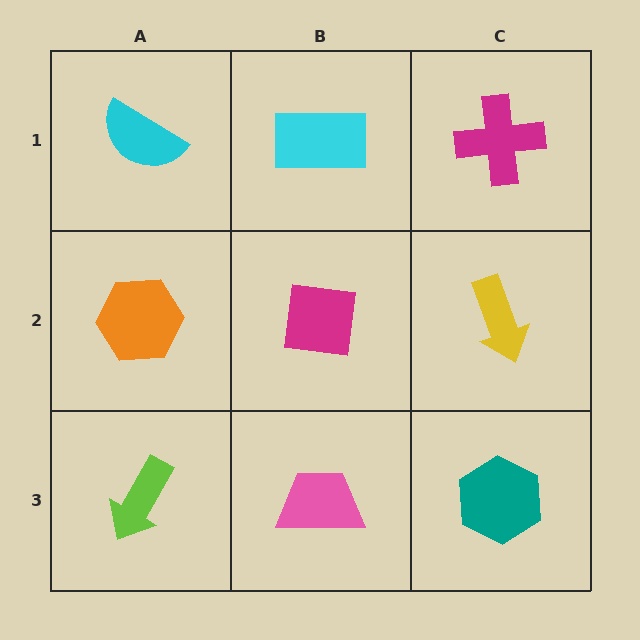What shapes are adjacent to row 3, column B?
A magenta square (row 2, column B), a lime arrow (row 3, column A), a teal hexagon (row 3, column C).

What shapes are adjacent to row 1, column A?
An orange hexagon (row 2, column A), a cyan rectangle (row 1, column B).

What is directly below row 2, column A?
A lime arrow.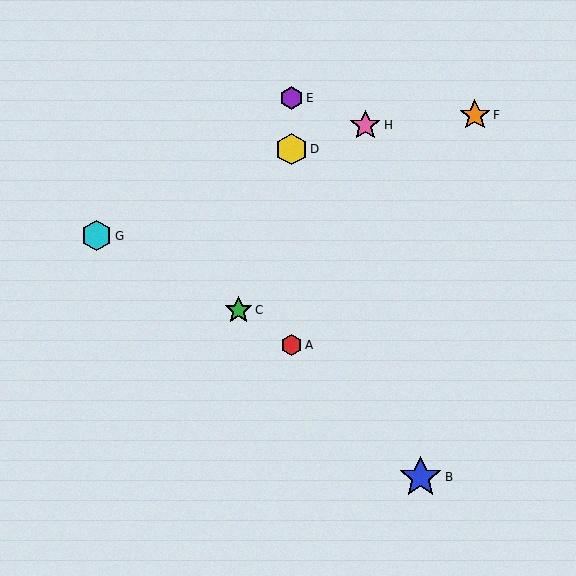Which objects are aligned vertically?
Objects A, D, E are aligned vertically.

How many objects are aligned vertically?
3 objects (A, D, E) are aligned vertically.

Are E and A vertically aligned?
Yes, both are at x≈292.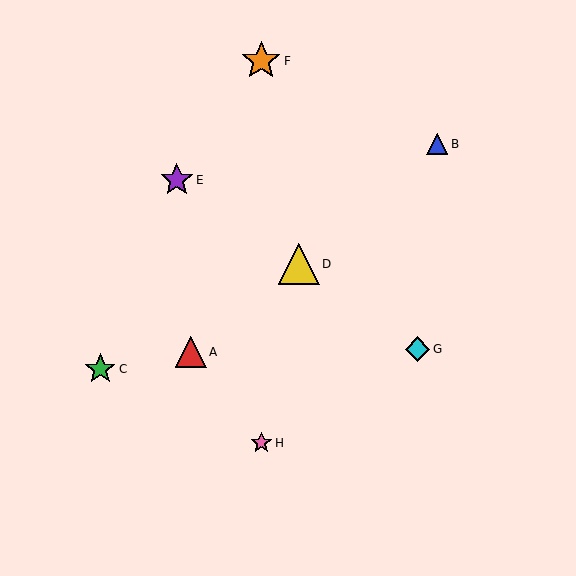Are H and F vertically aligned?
Yes, both are at x≈261.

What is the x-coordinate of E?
Object E is at x≈177.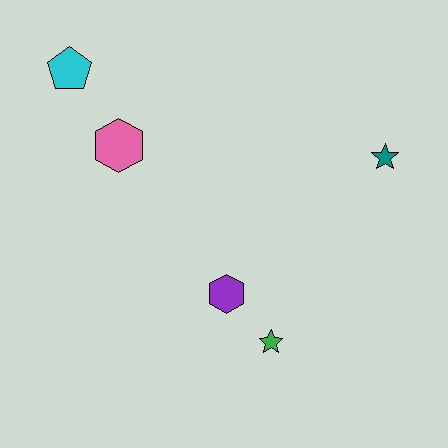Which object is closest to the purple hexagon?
The green star is closest to the purple hexagon.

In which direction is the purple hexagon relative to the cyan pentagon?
The purple hexagon is below the cyan pentagon.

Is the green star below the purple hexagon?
Yes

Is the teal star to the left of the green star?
No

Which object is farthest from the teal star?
The cyan pentagon is farthest from the teal star.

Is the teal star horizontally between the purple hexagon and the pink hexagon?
No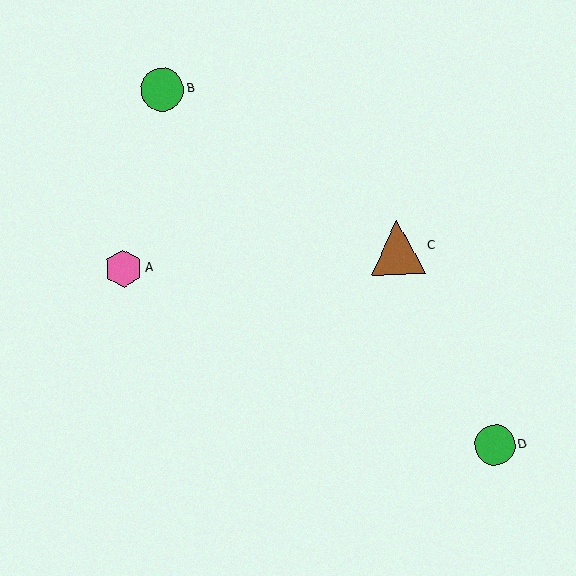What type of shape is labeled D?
Shape D is a green circle.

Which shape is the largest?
The brown triangle (labeled C) is the largest.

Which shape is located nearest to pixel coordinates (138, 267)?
The pink hexagon (labeled A) at (123, 269) is nearest to that location.